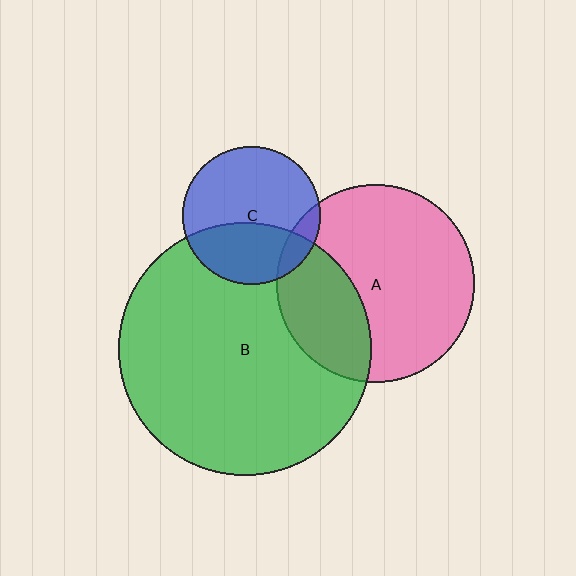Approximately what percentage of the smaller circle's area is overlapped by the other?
Approximately 30%.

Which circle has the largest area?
Circle B (green).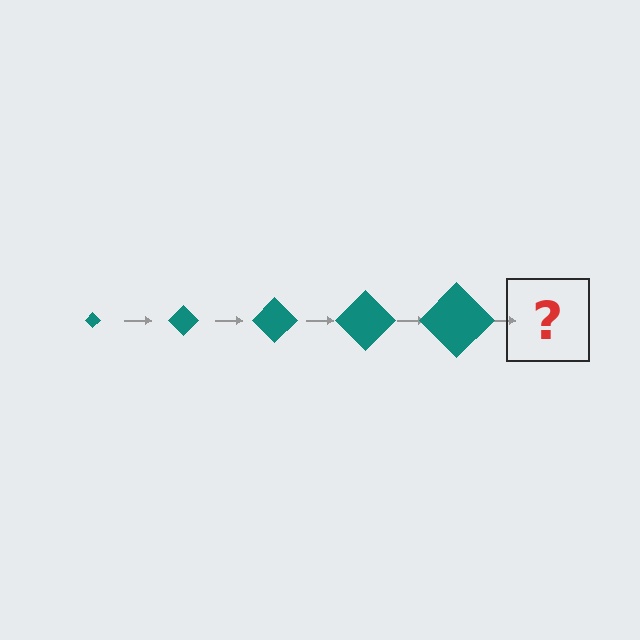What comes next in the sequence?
The next element should be a teal diamond, larger than the previous one.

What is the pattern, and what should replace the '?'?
The pattern is that the diamond gets progressively larger each step. The '?' should be a teal diamond, larger than the previous one.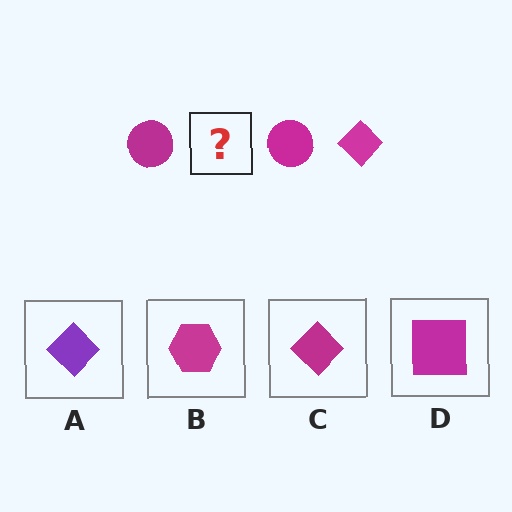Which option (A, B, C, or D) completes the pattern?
C.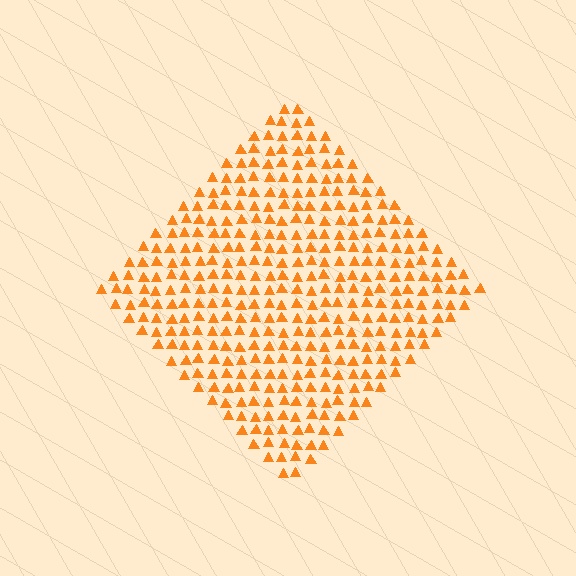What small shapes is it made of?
It is made of small triangles.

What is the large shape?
The large shape is a diamond.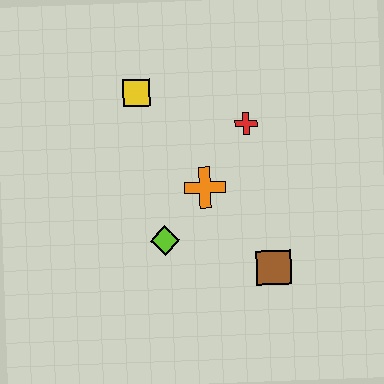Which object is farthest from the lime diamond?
The yellow square is farthest from the lime diamond.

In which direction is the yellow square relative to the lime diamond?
The yellow square is above the lime diamond.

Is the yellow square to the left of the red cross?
Yes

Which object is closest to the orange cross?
The lime diamond is closest to the orange cross.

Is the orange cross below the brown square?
No